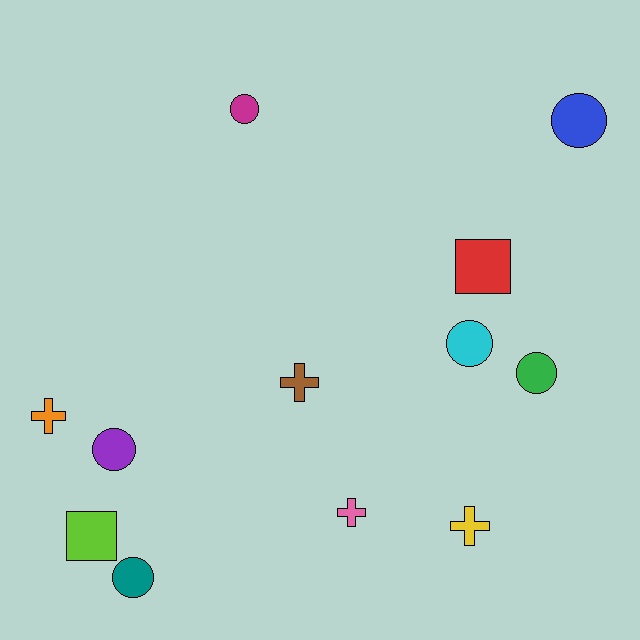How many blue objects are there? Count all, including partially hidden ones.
There is 1 blue object.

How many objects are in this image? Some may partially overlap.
There are 12 objects.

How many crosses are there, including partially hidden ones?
There are 4 crosses.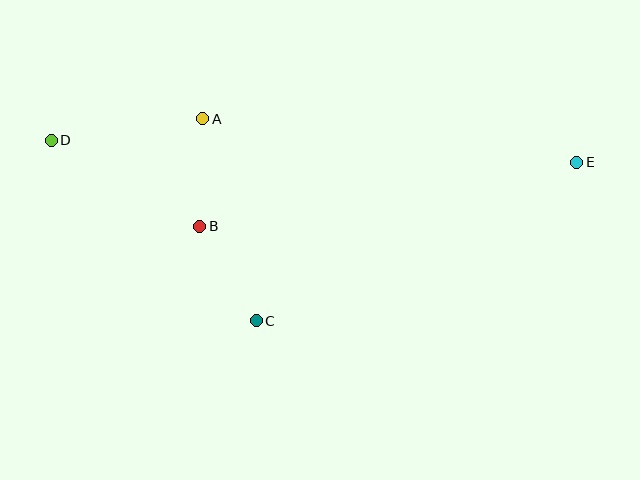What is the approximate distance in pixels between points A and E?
The distance between A and E is approximately 376 pixels.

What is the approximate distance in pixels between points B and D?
The distance between B and D is approximately 172 pixels.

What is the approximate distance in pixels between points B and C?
The distance between B and C is approximately 110 pixels.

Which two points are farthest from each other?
Points D and E are farthest from each other.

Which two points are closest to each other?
Points A and B are closest to each other.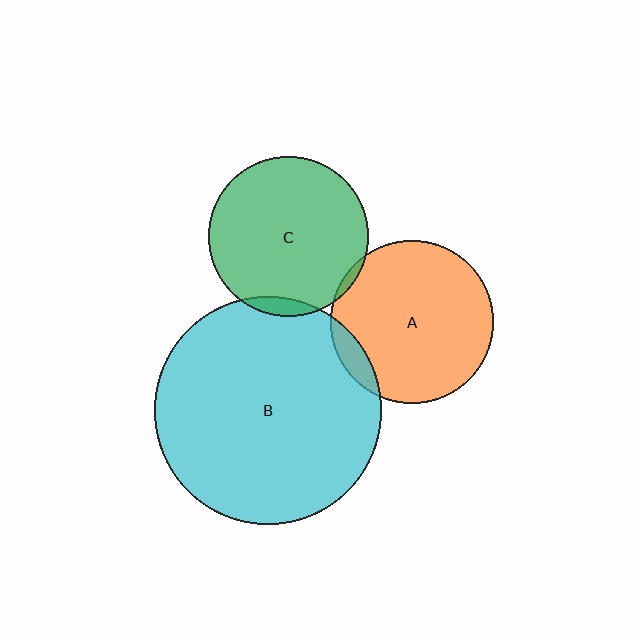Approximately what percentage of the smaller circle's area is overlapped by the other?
Approximately 5%.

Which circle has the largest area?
Circle B (cyan).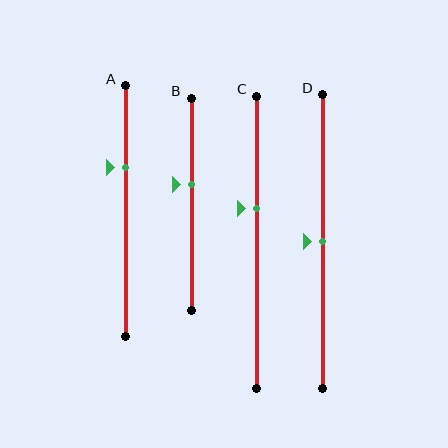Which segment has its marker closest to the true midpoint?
Segment D has its marker closest to the true midpoint.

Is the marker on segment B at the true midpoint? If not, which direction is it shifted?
No, the marker on segment B is shifted upward by about 9% of the segment length.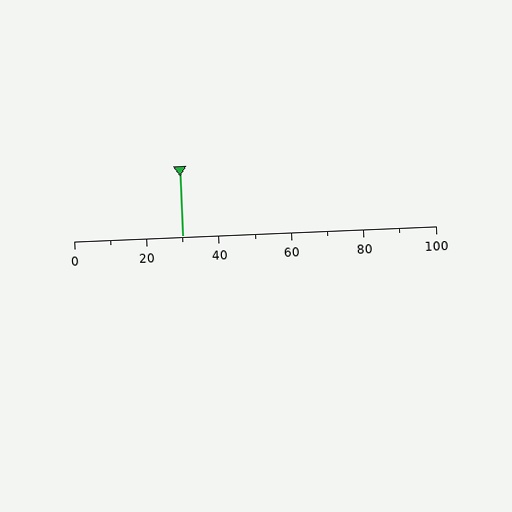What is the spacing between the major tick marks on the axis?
The major ticks are spaced 20 apart.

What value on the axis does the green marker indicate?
The marker indicates approximately 30.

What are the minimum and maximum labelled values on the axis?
The axis runs from 0 to 100.